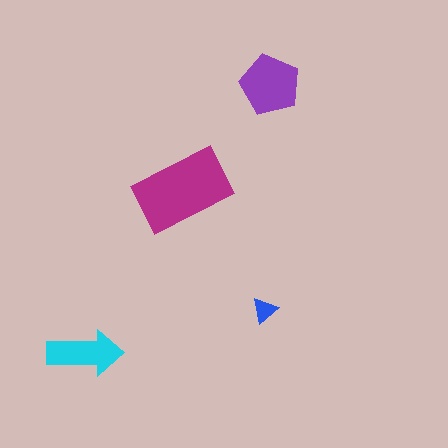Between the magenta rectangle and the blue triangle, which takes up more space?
The magenta rectangle.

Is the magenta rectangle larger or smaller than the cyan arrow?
Larger.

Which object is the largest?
The magenta rectangle.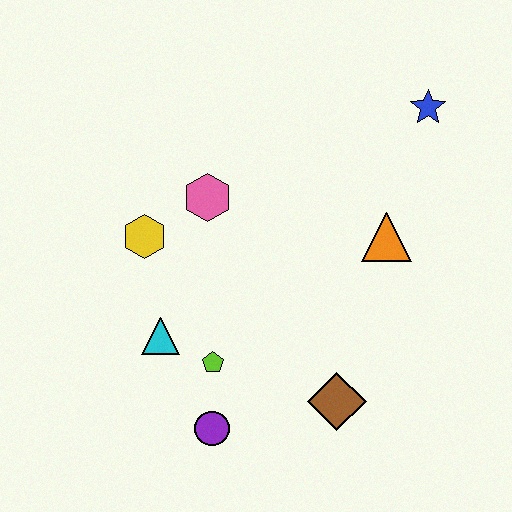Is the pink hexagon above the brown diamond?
Yes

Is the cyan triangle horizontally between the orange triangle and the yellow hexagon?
Yes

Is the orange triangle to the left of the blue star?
Yes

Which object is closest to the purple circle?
The lime pentagon is closest to the purple circle.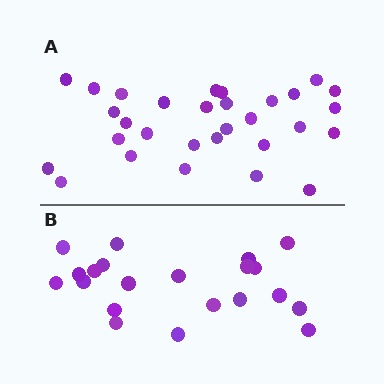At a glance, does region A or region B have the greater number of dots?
Region A (the top region) has more dots.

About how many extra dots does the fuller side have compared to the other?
Region A has roughly 8 or so more dots than region B.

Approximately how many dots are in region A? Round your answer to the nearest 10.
About 30 dots.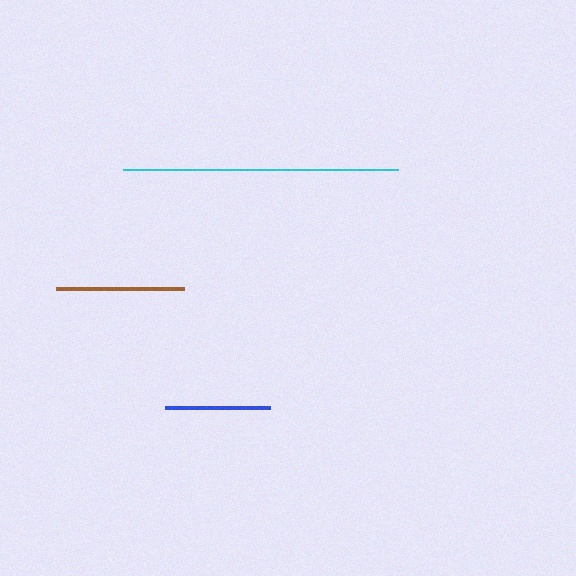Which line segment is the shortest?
The blue line is the shortest at approximately 106 pixels.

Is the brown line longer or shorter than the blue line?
The brown line is longer than the blue line.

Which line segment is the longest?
The cyan line is the longest at approximately 275 pixels.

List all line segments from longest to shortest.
From longest to shortest: cyan, brown, blue.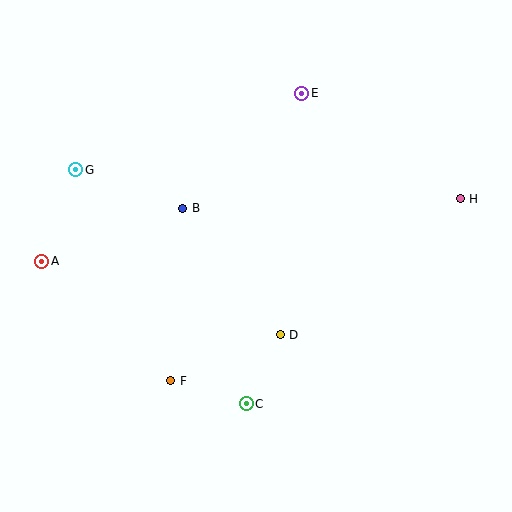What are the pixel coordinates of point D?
Point D is at (280, 335).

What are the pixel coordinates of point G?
Point G is at (76, 170).